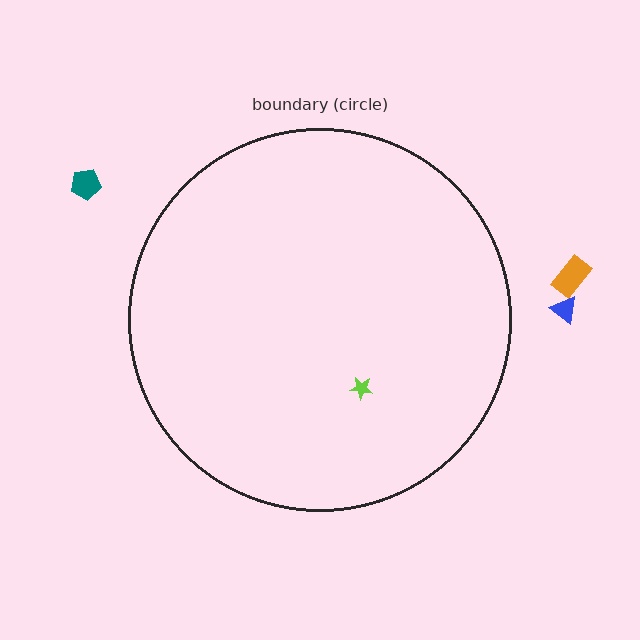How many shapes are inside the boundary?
1 inside, 3 outside.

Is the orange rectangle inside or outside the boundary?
Outside.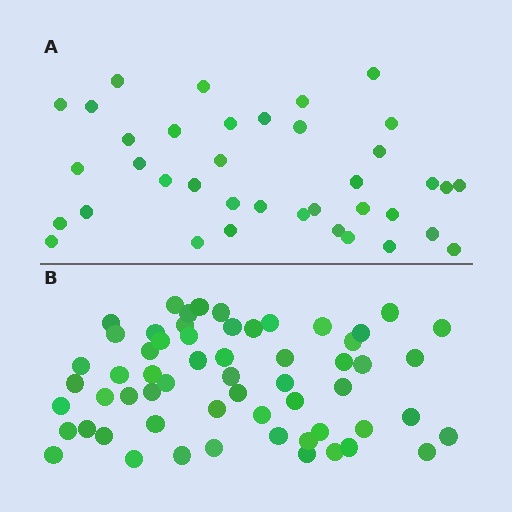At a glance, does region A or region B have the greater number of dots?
Region B (the bottom region) has more dots.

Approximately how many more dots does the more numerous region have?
Region B has approximately 20 more dots than region A.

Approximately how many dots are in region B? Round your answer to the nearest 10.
About 60 dots. (The exact count is 59, which rounds to 60.)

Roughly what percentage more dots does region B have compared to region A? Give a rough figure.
About 55% more.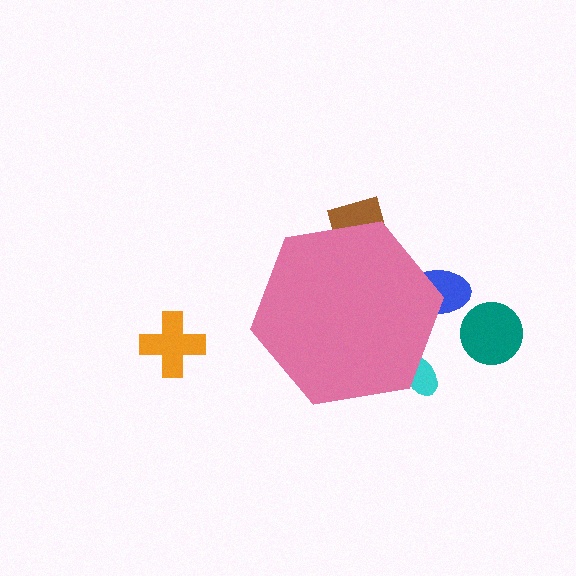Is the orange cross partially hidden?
No, the orange cross is fully visible.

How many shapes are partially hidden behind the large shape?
3 shapes are partially hidden.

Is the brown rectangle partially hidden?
Yes, the brown rectangle is partially hidden behind the pink hexagon.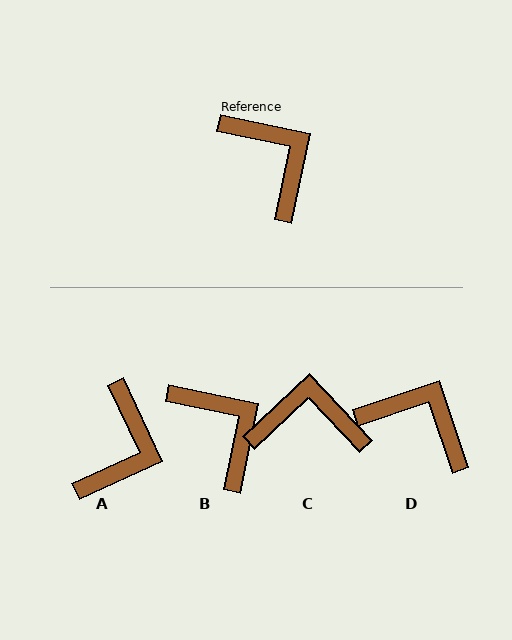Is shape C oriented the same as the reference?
No, it is off by about 55 degrees.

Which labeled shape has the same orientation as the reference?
B.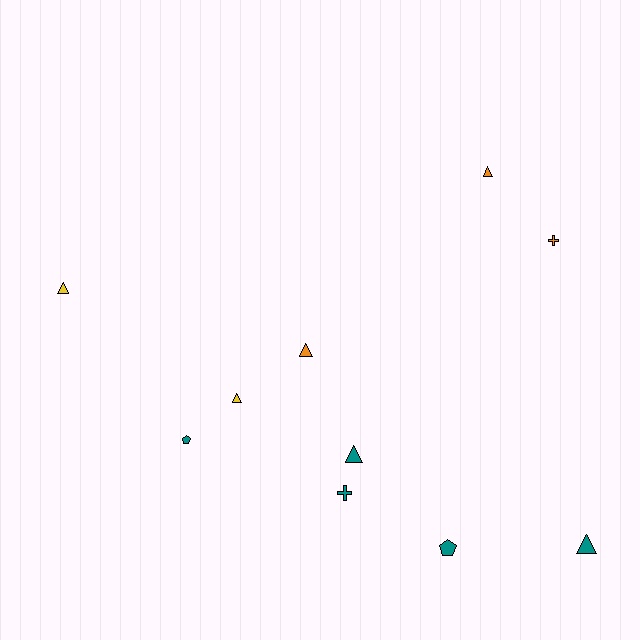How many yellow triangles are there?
There are 2 yellow triangles.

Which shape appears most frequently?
Triangle, with 6 objects.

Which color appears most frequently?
Teal, with 5 objects.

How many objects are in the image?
There are 10 objects.